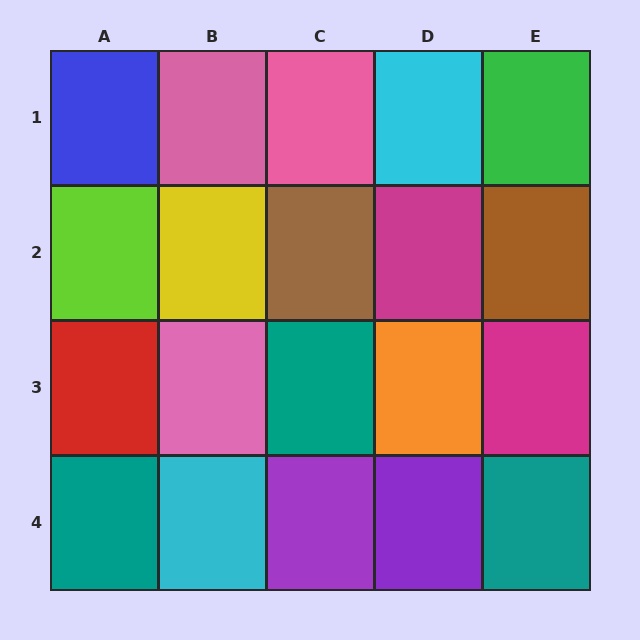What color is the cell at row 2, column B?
Yellow.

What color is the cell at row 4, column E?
Teal.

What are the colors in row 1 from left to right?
Blue, pink, pink, cyan, green.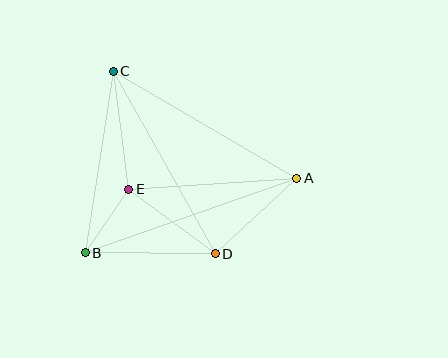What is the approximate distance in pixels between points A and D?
The distance between A and D is approximately 111 pixels.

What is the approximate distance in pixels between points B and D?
The distance between B and D is approximately 130 pixels.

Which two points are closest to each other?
Points B and E are closest to each other.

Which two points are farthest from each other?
Points A and B are farthest from each other.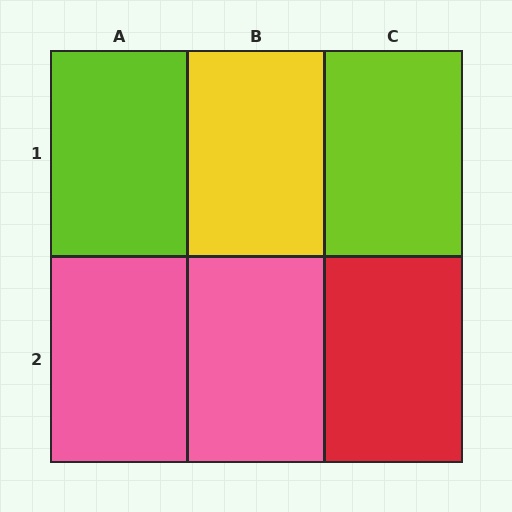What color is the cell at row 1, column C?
Lime.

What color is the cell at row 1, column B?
Yellow.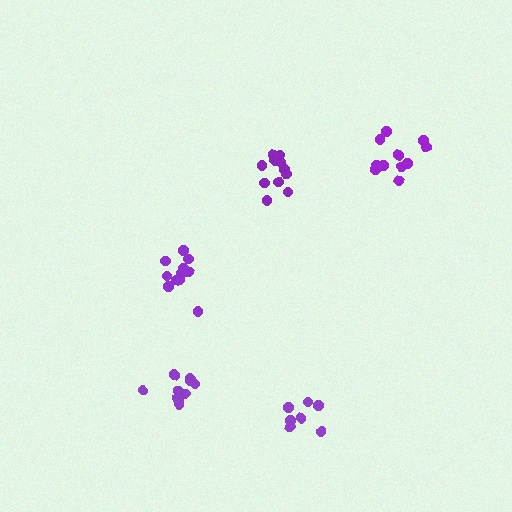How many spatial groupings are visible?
There are 5 spatial groupings.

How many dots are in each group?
Group 1: 11 dots, Group 2: 11 dots, Group 3: 7 dots, Group 4: 11 dots, Group 5: 11 dots (51 total).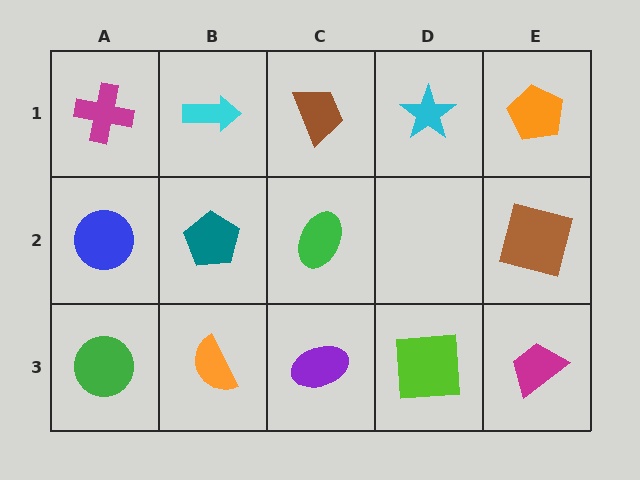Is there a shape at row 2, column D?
No, that cell is empty.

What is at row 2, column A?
A blue circle.